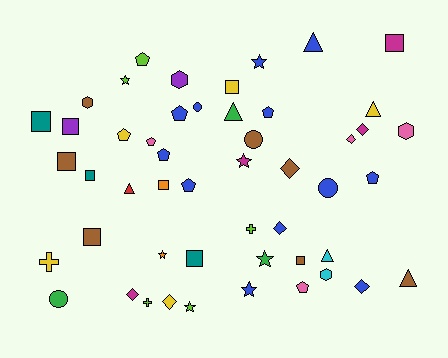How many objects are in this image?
There are 50 objects.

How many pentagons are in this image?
There are 9 pentagons.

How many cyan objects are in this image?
There are 2 cyan objects.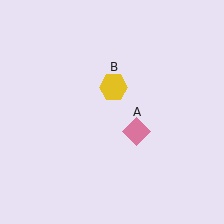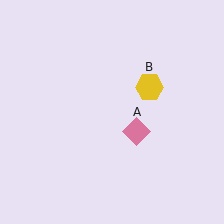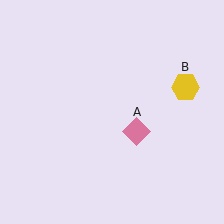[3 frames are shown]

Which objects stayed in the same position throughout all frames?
Pink diamond (object A) remained stationary.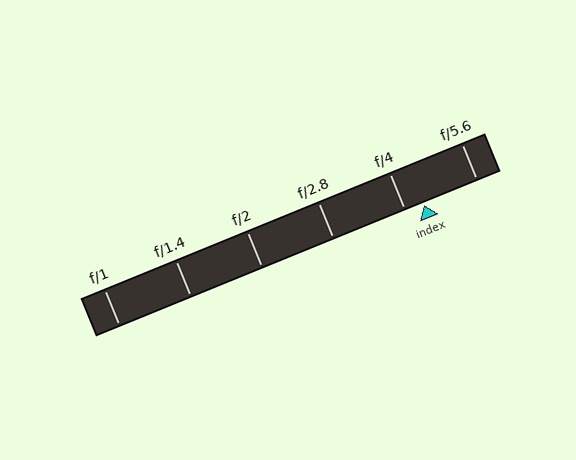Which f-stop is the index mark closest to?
The index mark is closest to f/4.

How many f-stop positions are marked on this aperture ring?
There are 6 f-stop positions marked.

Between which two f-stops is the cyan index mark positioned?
The index mark is between f/4 and f/5.6.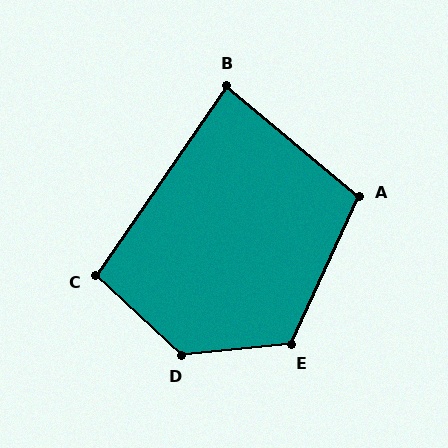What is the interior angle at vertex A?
Approximately 105 degrees (obtuse).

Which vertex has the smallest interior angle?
B, at approximately 85 degrees.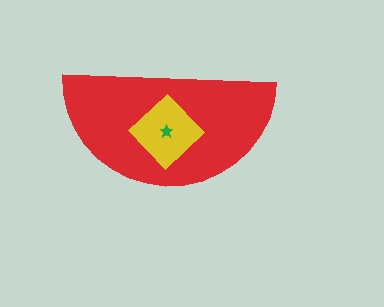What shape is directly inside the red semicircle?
The yellow diamond.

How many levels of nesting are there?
3.